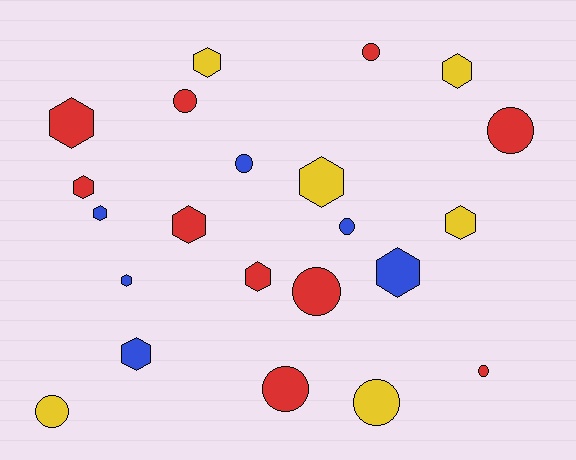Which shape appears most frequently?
Hexagon, with 12 objects.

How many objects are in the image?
There are 22 objects.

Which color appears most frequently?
Red, with 10 objects.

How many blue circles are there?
There are 2 blue circles.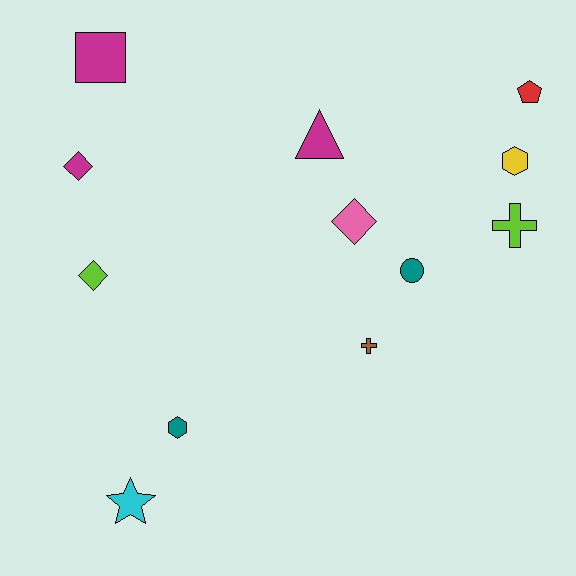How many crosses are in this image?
There are 2 crosses.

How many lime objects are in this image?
There are 2 lime objects.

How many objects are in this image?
There are 12 objects.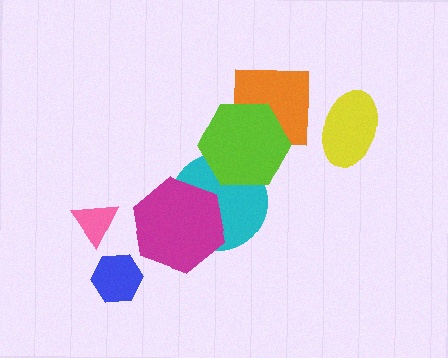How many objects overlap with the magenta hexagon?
1 object overlaps with the magenta hexagon.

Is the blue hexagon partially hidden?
No, no other shape covers it.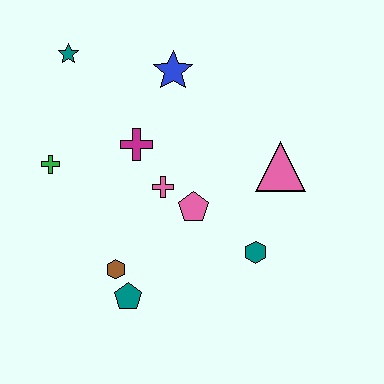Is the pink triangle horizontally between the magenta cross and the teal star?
No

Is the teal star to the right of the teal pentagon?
No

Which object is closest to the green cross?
The magenta cross is closest to the green cross.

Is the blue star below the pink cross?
No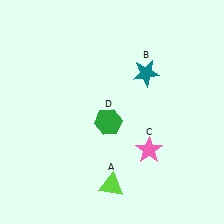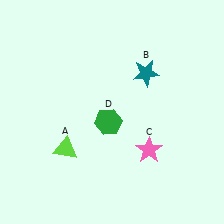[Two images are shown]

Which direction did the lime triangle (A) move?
The lime triangle (A) moved left.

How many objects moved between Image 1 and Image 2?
1 object moved between the two images.